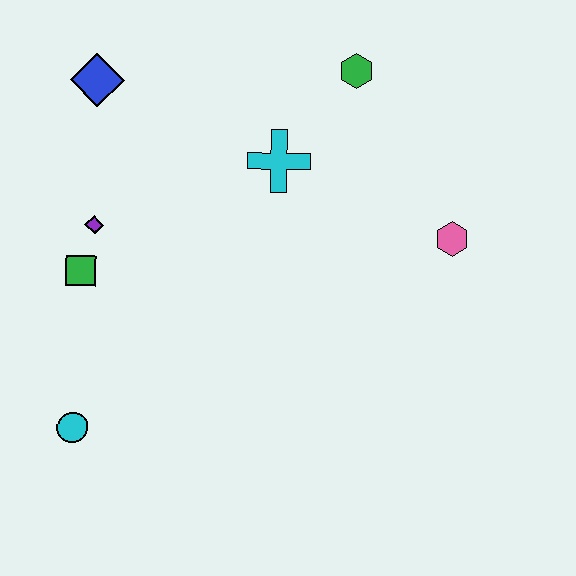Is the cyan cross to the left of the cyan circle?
No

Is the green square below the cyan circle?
No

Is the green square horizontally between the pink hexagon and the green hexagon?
No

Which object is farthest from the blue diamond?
The pink hexagon is farthest from the blue diamond.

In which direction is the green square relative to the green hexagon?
The green square is to the left of the green hexagon.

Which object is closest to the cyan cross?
The green hexagon is closest to the cyan cross.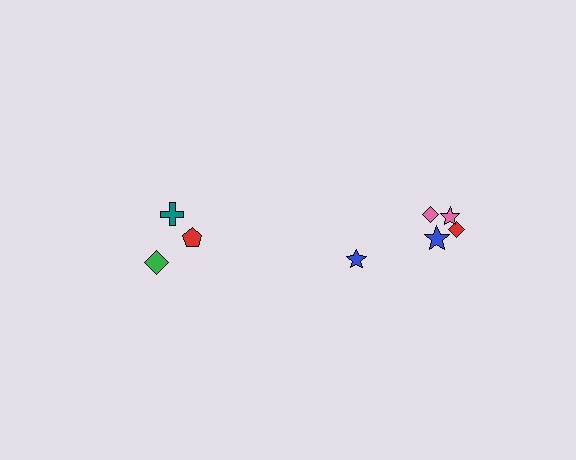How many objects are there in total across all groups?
There are 8 objects.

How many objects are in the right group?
There are 5 objects.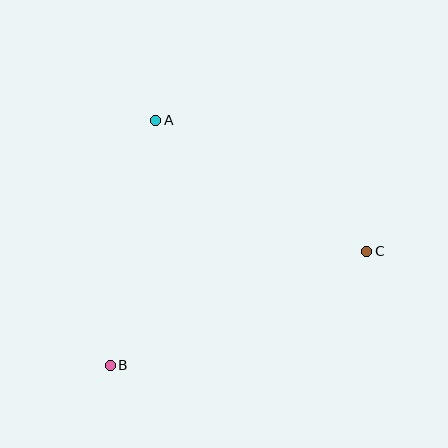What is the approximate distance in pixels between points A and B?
The distance between A and B is approximately 249 pixels.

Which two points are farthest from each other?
Points B and C are farthest from each other.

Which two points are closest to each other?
Points A and C are closest to each other.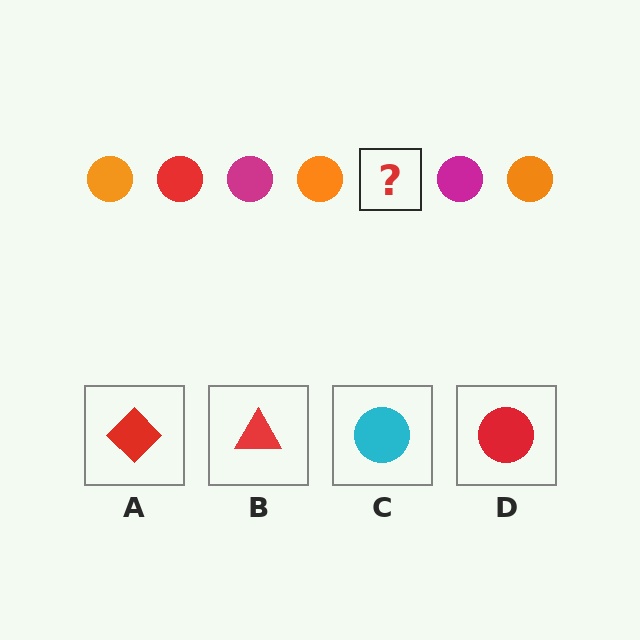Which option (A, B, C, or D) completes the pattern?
D.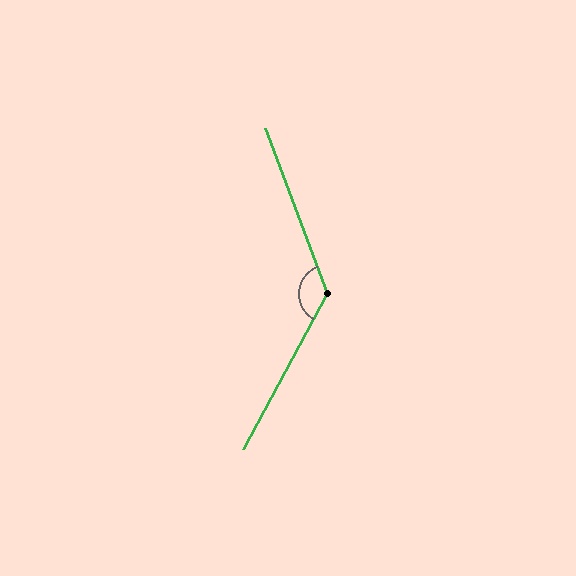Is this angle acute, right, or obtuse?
It is obtuse.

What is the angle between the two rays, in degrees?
Approximately 131 degrees.